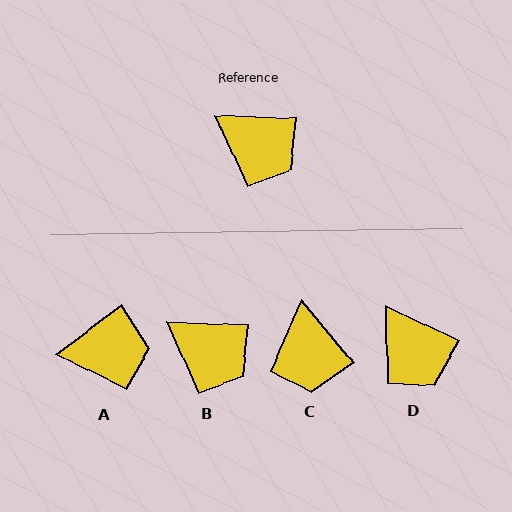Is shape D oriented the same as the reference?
No, it is off by about 24 degrees.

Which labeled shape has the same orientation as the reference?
B.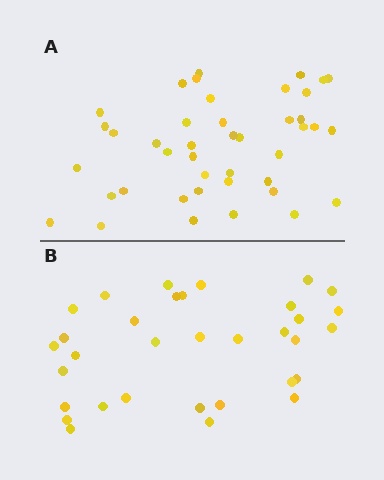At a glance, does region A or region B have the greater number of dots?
Region A (the top region) has more dots.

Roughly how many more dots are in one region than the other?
Region A has roughly 8 or so more dots than region B.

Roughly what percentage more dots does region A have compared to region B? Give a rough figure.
About 25% more.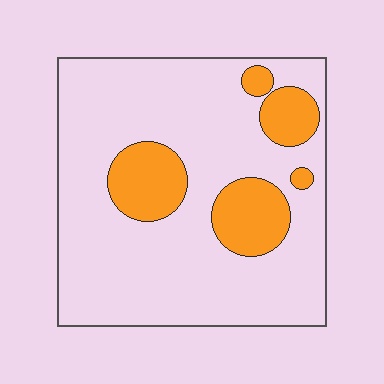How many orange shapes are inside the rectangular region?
5.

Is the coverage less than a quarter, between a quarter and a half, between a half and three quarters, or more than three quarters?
Less than a quarter.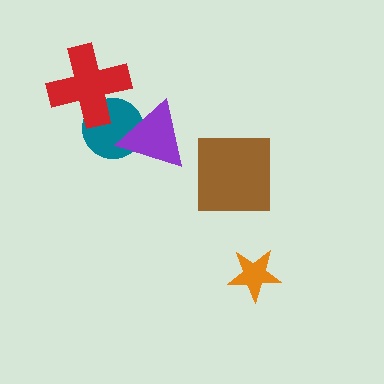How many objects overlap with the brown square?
0 objects overlap with the brown square.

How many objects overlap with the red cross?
1 object overlaps with the red cross.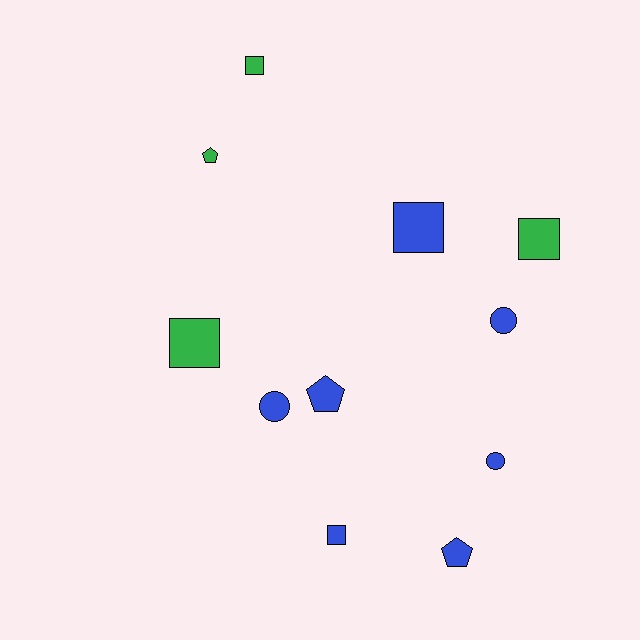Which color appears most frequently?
Blue, with 7 objects.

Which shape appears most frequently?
Square, with 5 objects.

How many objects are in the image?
There are 11 objects.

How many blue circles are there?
There are 3 blue circles.